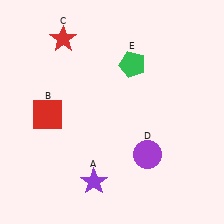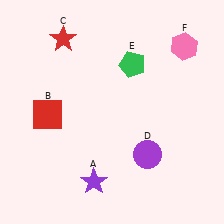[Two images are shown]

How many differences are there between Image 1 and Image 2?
There is 1 difference between the two images.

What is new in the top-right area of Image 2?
A pink hexagon (F) was added in the top-right area of Image 2.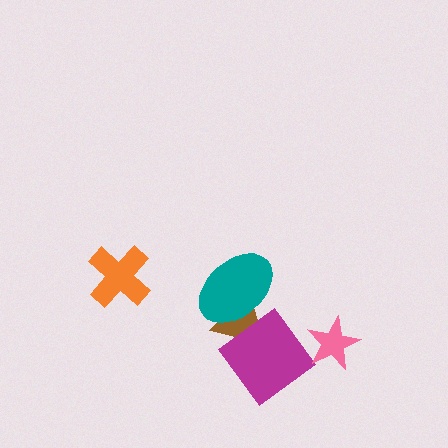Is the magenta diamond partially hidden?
Yes, it is partially covered by another shape.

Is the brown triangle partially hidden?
Yes, it is partially covered by another shape.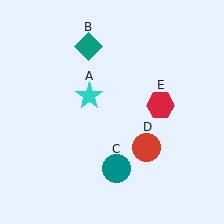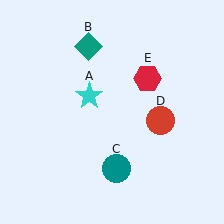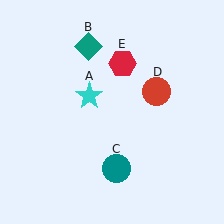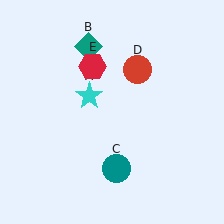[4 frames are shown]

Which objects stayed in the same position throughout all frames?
Cyan star (object A) and teal diamond (object B) and teal circle (object C) remained stationary.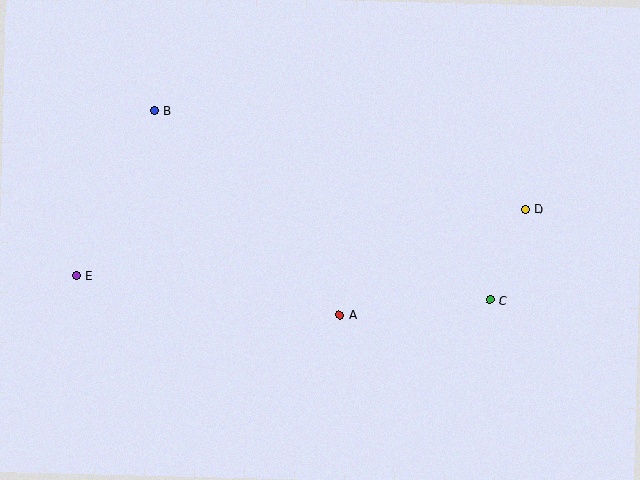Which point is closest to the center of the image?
Point A at (340, 315) is closest to the center.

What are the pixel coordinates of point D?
Point D is at (525, 209).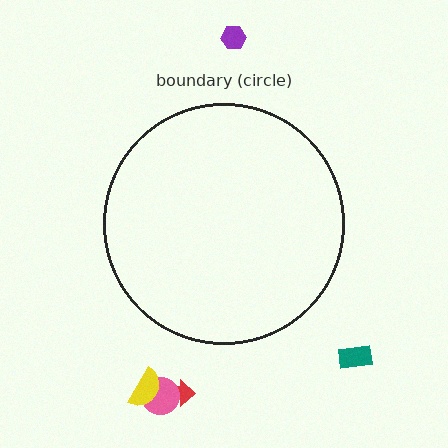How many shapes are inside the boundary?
0 inside, 5 outside.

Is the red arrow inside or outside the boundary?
Outside.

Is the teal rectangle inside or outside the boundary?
Outside.